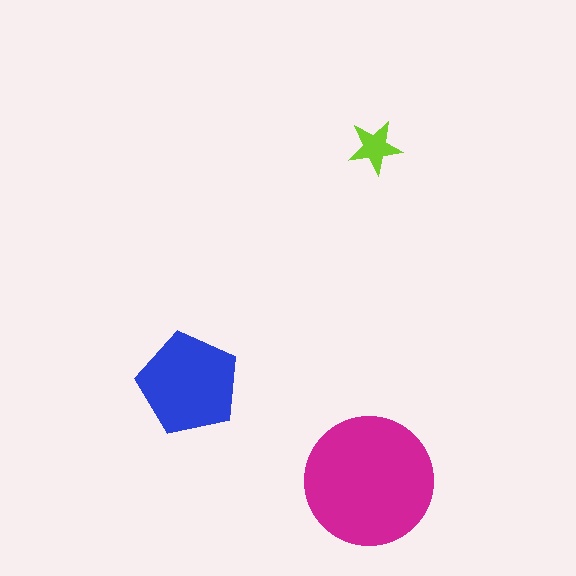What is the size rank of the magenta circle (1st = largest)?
1st.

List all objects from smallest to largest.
The lime star, the blue pentagon, the magenta circle.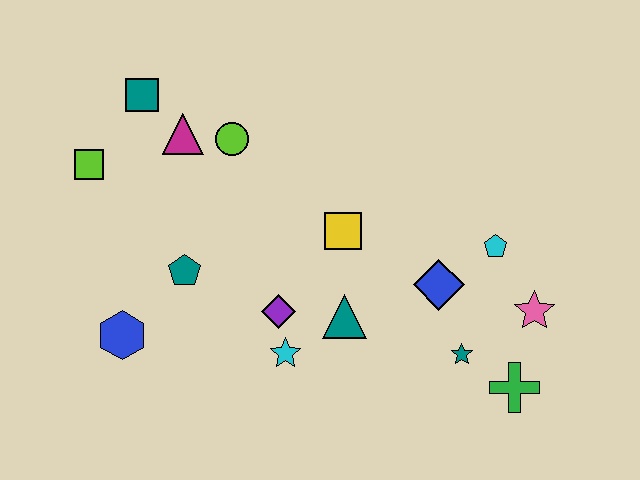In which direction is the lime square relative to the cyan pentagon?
The lime square is to the left of the cyan pentagon.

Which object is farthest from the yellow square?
The lime square is farthest from the yellow square.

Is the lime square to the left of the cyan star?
Yes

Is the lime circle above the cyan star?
Yes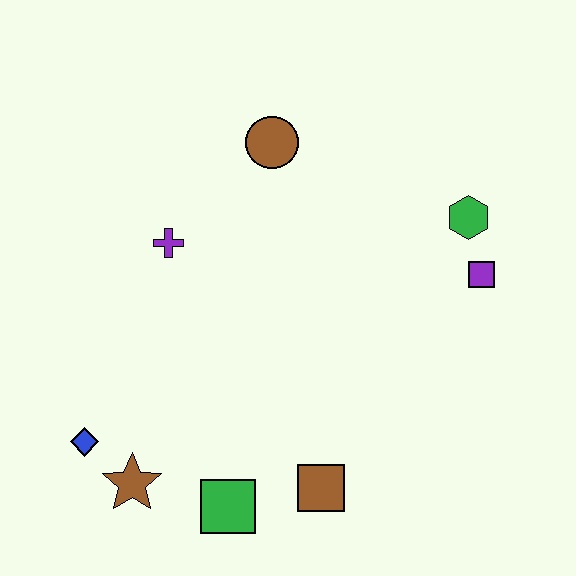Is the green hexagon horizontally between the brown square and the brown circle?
No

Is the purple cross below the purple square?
No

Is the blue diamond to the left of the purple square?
Yes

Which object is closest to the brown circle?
The purple cross is closest to the brown circle.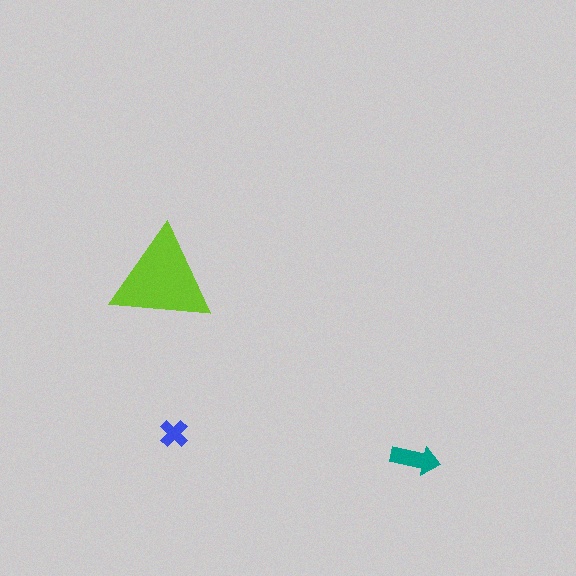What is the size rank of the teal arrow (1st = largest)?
2nd.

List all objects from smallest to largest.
The blue cross, the teal arrow, the lime triangle.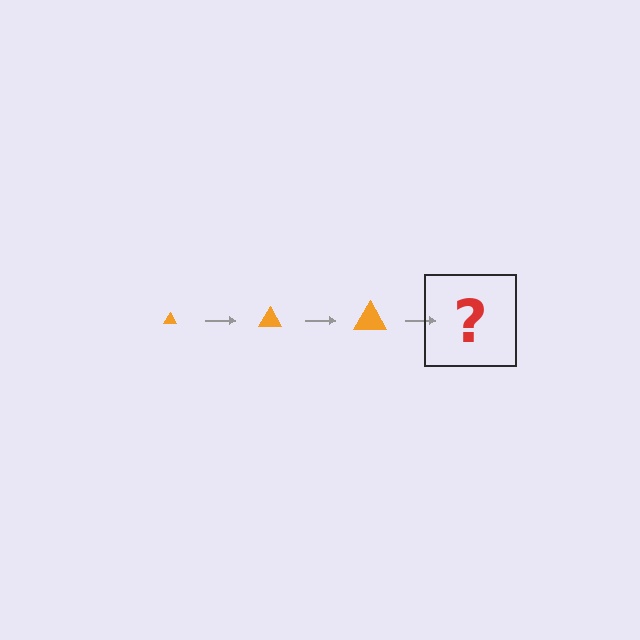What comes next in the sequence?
The next element should be an orange triangle, larger than the previous one.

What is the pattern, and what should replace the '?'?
The pattern is that the triangle gets progressively larger each step. The '?' should be an orange triangle, larger than the previous one.